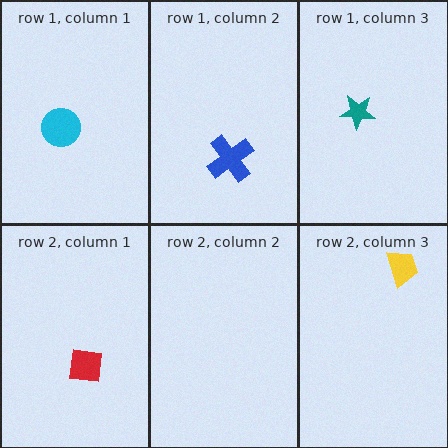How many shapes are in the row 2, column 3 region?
1.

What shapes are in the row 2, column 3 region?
The yellow trapezoid.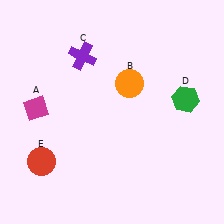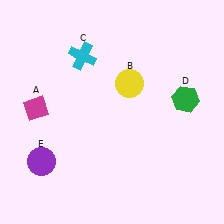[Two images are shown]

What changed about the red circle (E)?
In Image 1, E is red. In Image 2, it changed to purple.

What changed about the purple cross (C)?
In Image 1, C is purple. In Image 2, it changed to cyan.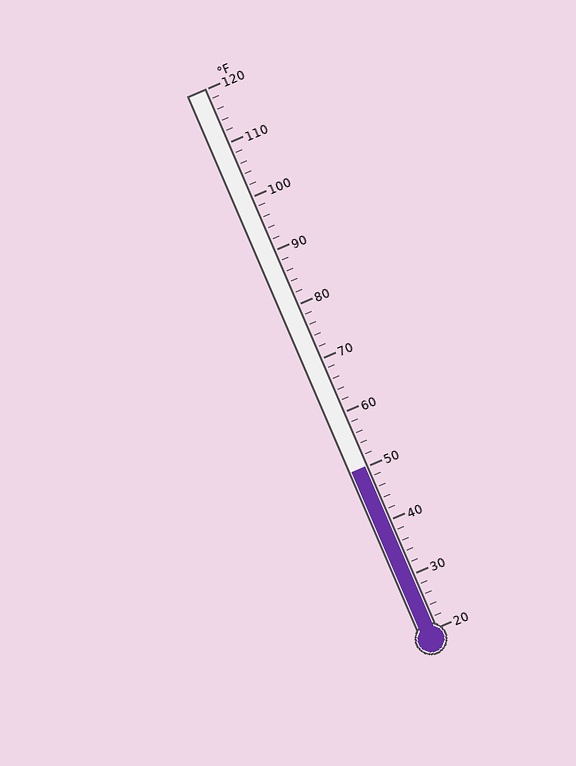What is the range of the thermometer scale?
The thermometer scale ranges from 20°F to 120°F.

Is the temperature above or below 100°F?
The temperature is below 100°F.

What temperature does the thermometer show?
The thermometer shows approximately 50°F.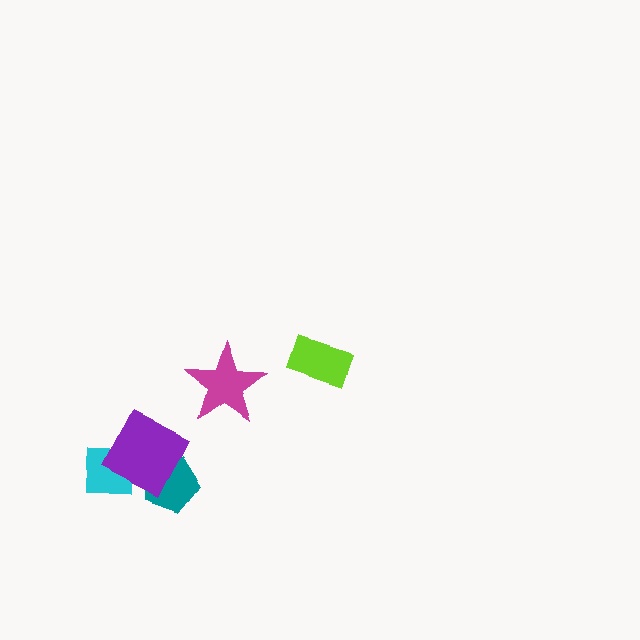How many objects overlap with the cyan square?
1 object overlaps with the cyan square.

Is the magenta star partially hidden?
No, no other shape covers it.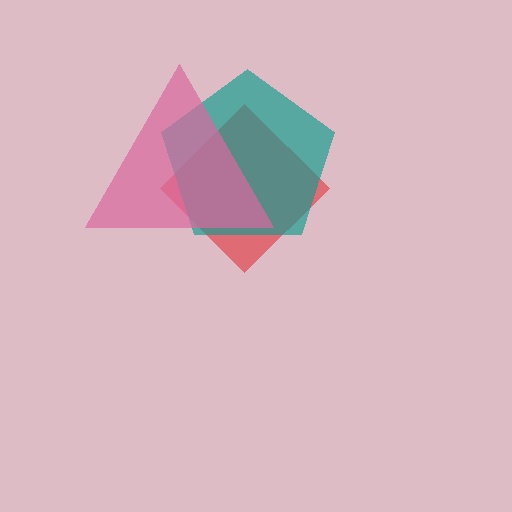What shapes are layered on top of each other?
The layered shapes are: a red diamond, a teal pentagon, a pink triangle.